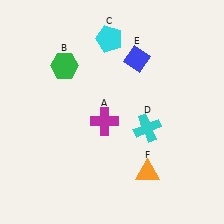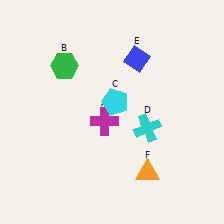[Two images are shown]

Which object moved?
The cyan pentagon (C) moved down.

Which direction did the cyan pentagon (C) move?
The cyan pentagon (C) moved down.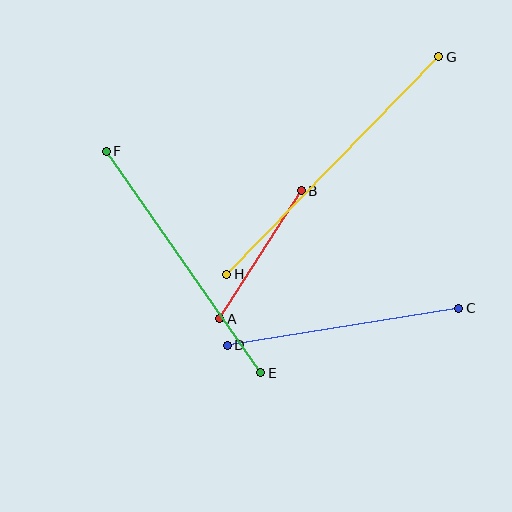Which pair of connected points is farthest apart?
Points G and H are farthest apart.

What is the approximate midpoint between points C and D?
The midpoint is at approximately (343, 327) pixels.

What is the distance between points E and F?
The distance is approximately 270 pixels.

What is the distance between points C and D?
The distance is approximately 235 pixels.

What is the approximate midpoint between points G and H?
The midpoint is at approximately (333, 166) pixels.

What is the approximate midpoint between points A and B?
The midpoint is at approximately (260, 255) pixels.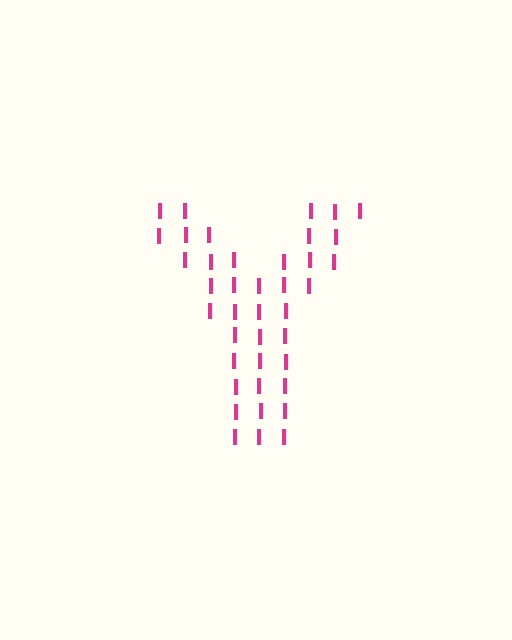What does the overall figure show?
The overall figure shows the letter Y.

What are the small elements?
The small elements are letter I's.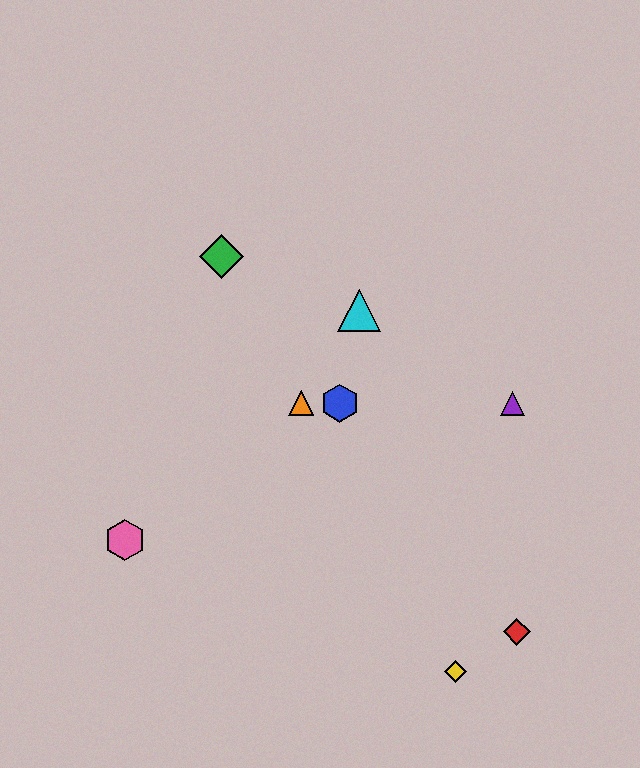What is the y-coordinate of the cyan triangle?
The cyan triangle is at y≈310.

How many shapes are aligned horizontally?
3 shapes (the blue hexagon, the purple triangle, the orange triangle) are aligned horizontally.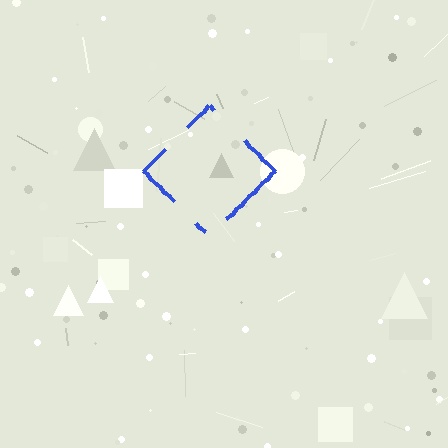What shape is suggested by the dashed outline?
The dashed outline suggests a diamond.